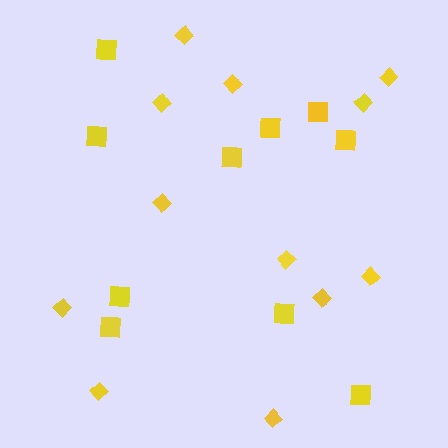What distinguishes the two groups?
There are 2 groups: one group of diamonds (12) and one group of squares (10).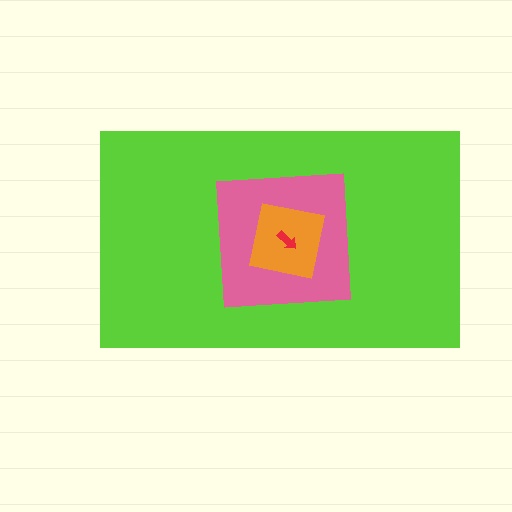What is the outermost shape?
The lime rectangle.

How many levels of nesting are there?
4.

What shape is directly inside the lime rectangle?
The pink square.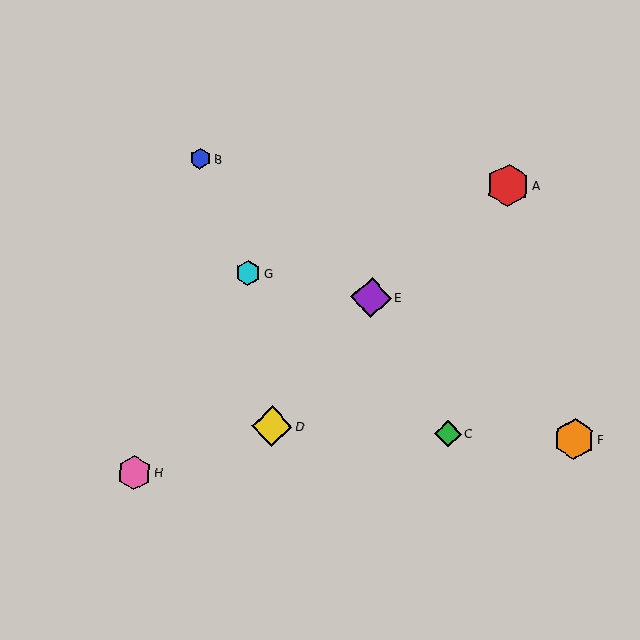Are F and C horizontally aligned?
Yes, both are at y≈439.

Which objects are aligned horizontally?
Objects C, D, F are aligned horizontally.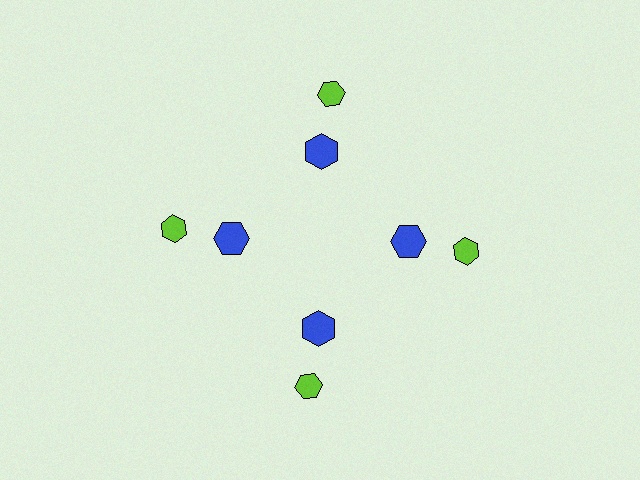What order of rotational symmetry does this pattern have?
This pattern has 4-fold rotational symmetry.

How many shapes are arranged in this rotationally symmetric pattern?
There are 8 shapes, arranged in 4 groups of 2.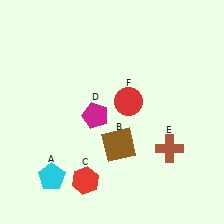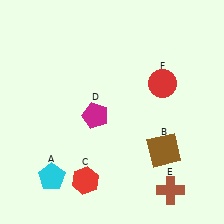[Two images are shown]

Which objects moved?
The objects that moved are: the brown square (B), the brown cross (E), the red circle (F).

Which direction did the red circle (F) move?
The red circle (F) moved right.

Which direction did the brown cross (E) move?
The brown cross (E) moved down.